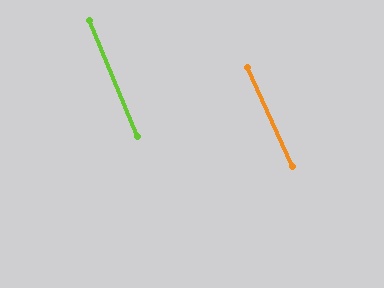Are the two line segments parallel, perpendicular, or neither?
Parallel — their directions differ by only 1.8°.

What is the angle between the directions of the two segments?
Approximately 2 degrees.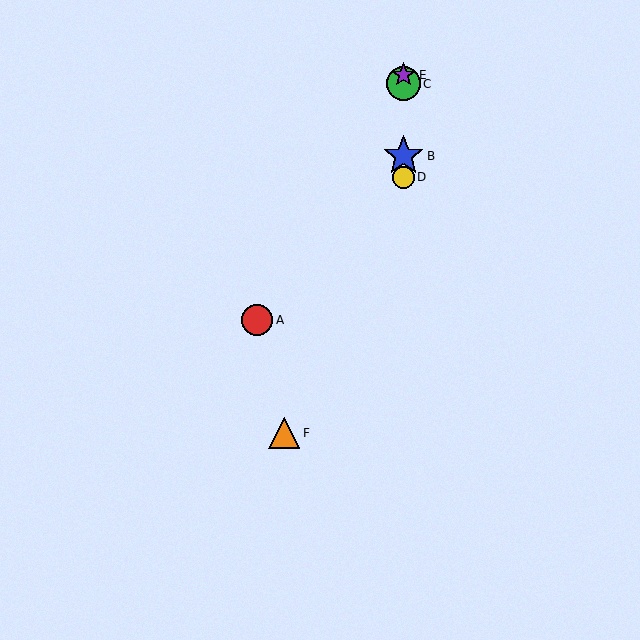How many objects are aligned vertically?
4 objects (B, C, D, E) are aligned vertically.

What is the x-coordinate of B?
Object B is at x≈404.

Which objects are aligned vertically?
Objects B, C, D, E are aligned vertically.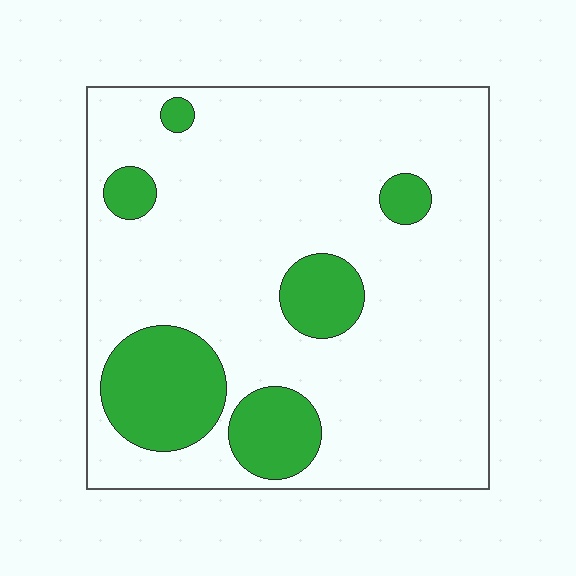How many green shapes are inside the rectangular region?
6.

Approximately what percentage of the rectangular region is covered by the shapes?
Approximately 20%.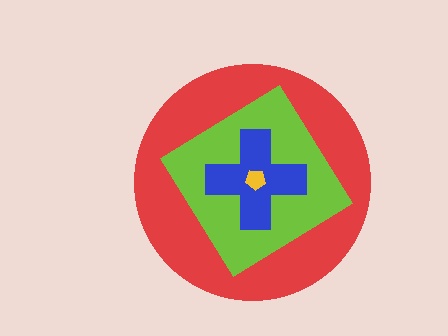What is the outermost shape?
The red circle.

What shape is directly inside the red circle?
The lime diamond.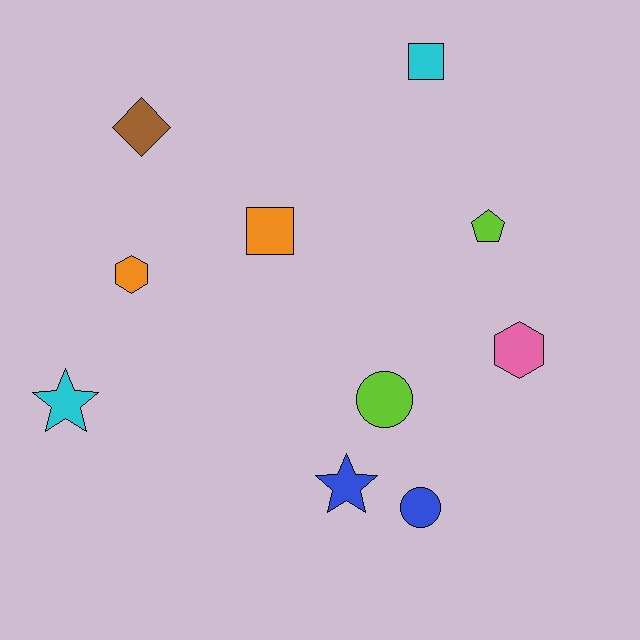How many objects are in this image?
There are 10 objects.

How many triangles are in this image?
There are no triangles.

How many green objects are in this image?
There are no green objects.